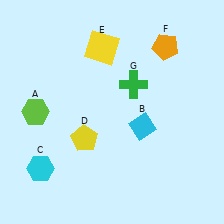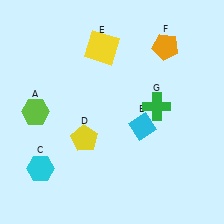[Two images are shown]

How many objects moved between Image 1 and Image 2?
1 object moved between the two images.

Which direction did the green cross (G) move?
The green cross (G) moved right.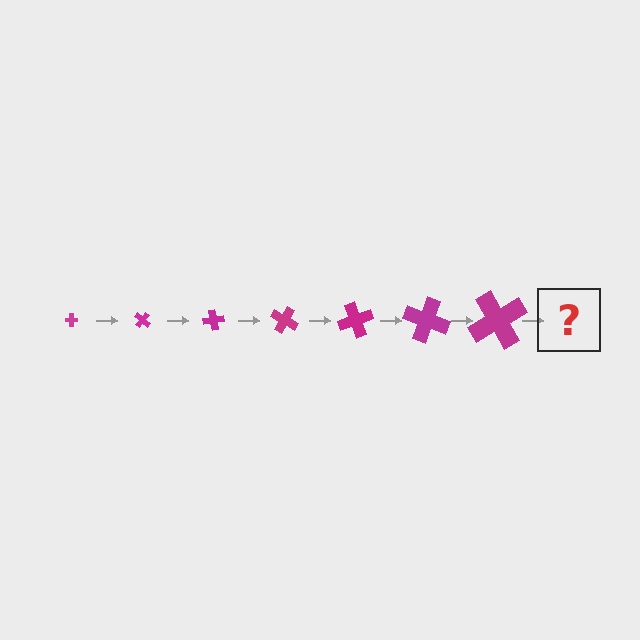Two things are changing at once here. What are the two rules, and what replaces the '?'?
The two rules are that the cross grows larger each step and it rotates 40 degrees each step. The '?' should be a cross, larger than the previous one and rotated 280 degrees from the start.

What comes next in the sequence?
The next element should be a cross, larger than the previous one and rotated 280 degrees from the start.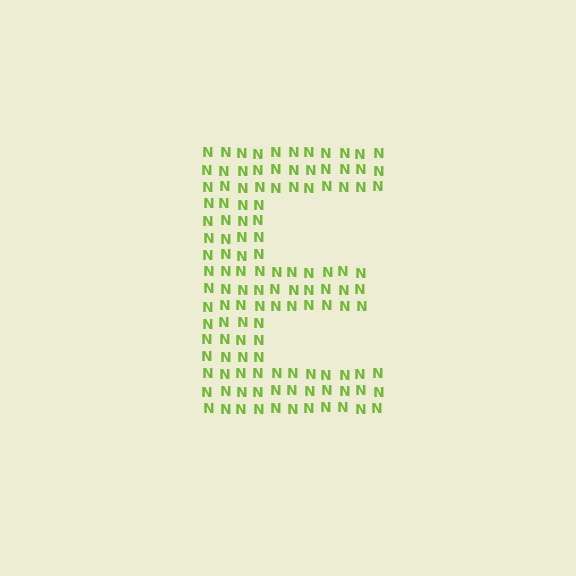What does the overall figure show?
The overall figure shows the letter E.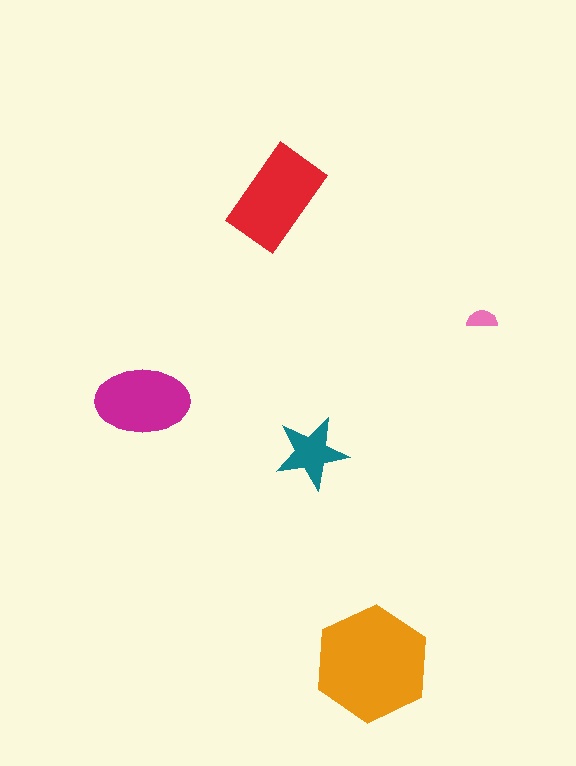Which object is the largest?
The orange hexagon.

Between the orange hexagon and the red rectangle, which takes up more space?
The orange hexagon.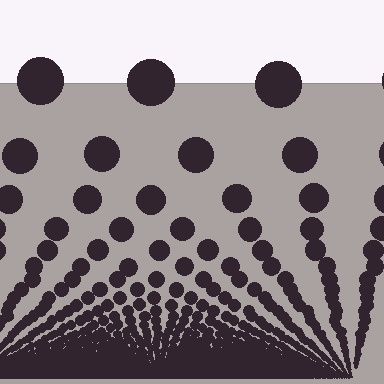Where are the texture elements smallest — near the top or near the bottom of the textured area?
Near the bottom.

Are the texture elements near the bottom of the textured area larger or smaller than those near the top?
Smaller. The gradient is inverted — elements near the bottom are smaller and denser.